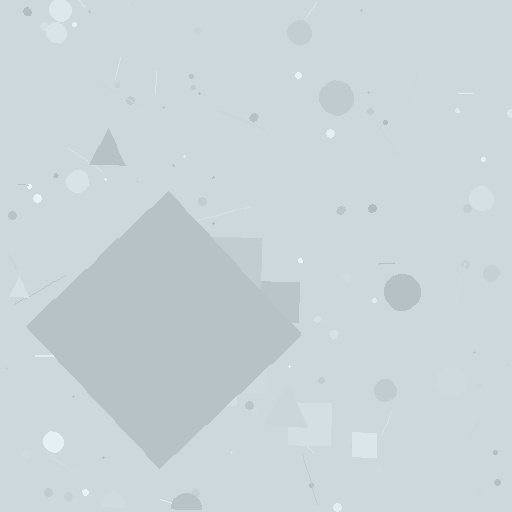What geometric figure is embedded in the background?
A diamond is embedded in the background.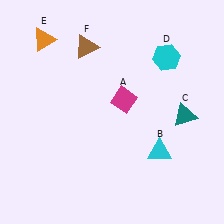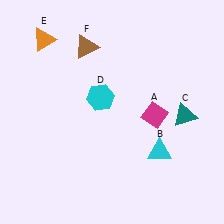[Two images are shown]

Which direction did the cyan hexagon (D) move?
The cyan hexagon (D) moved left.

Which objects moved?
The objects that moved are: the magenta diamond (A), the cyan hexagon (D).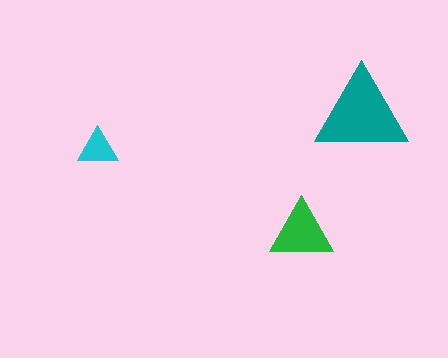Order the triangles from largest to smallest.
the teal one, the green one, the cyan one.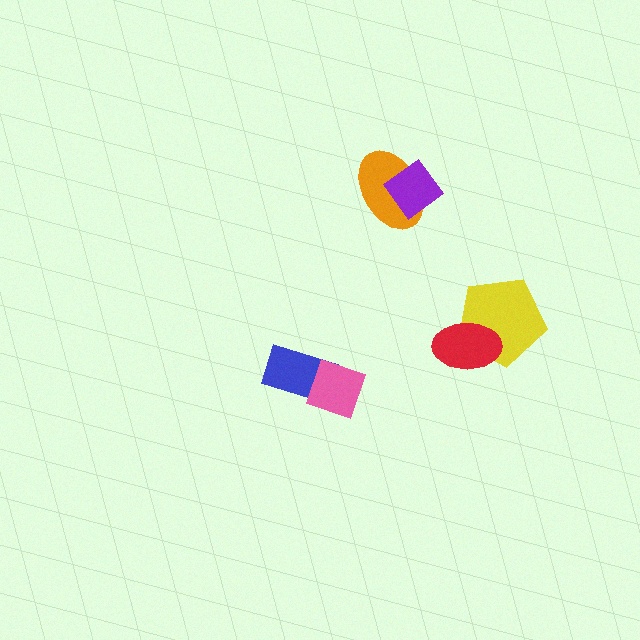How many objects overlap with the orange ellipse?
1 object overlaps with the orange ellipse.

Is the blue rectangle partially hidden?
Yes, it is partially covered by another shape.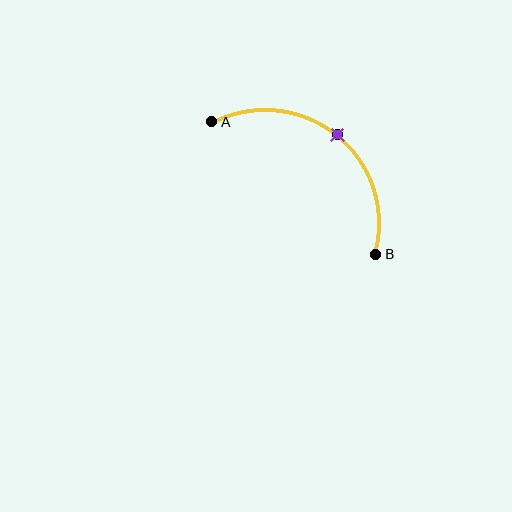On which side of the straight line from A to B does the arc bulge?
The arc bulges above and to the right of the straight line connecting A and B.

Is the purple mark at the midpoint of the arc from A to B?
Yes. The purple mark lies on the arc at equal arc-length from both A and B — it is the arc midpoint.